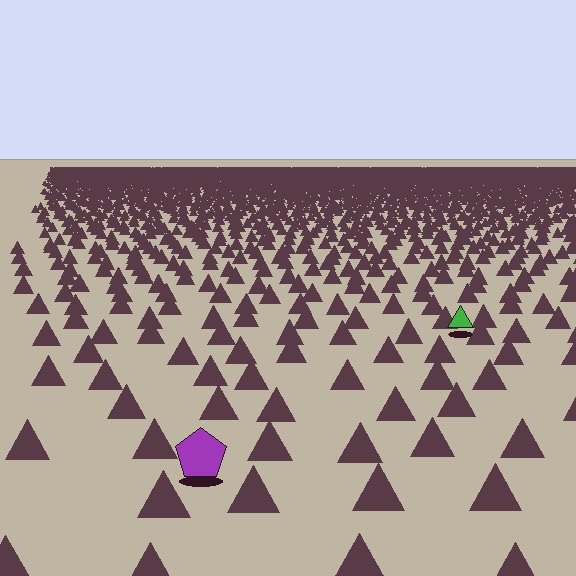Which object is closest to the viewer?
The purple pentagon is closest. The texture marks near it are larger and more spread out.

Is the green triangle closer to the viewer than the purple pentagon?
No. The purple pentagon is closer — you can tell from the texture gradient: the ground texture is coarser near it.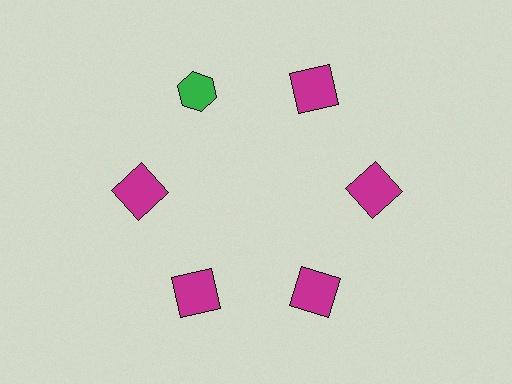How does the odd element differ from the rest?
It differs in both color (green instead of magenta) and shape (hexagon instead of square).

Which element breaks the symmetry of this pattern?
The green hexagon at roughly the 11 o'clock position breaks the symmetry. All other shapes are magenta squares.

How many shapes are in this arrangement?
There are 6 shapes arranged in a ring pattern.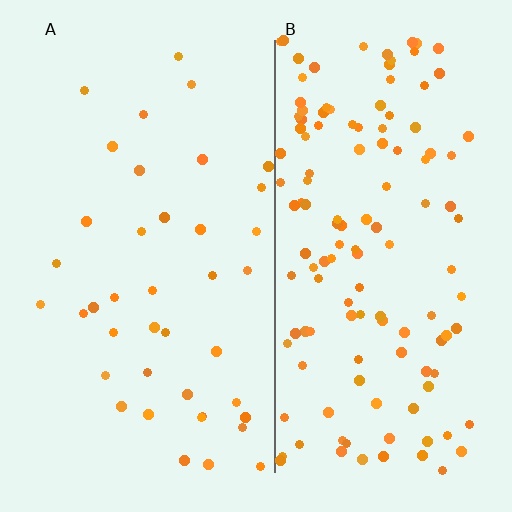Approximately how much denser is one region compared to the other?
Approximately 3.3× — region B over region A.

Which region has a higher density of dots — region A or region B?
B (the right).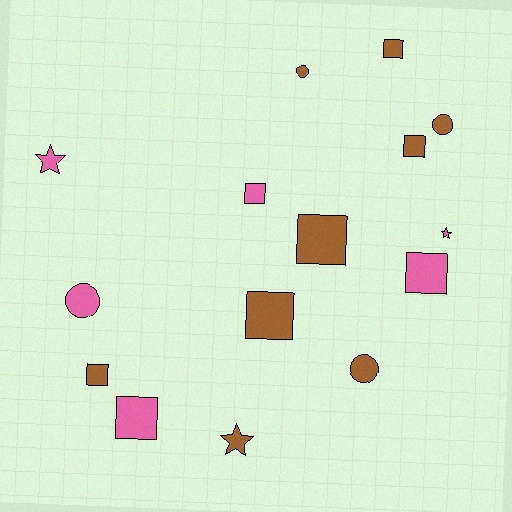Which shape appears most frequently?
Square, with 8 objects.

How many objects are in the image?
There are 15 objects.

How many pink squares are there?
There are 3 pink squares.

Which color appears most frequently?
Brown, with 9 objects.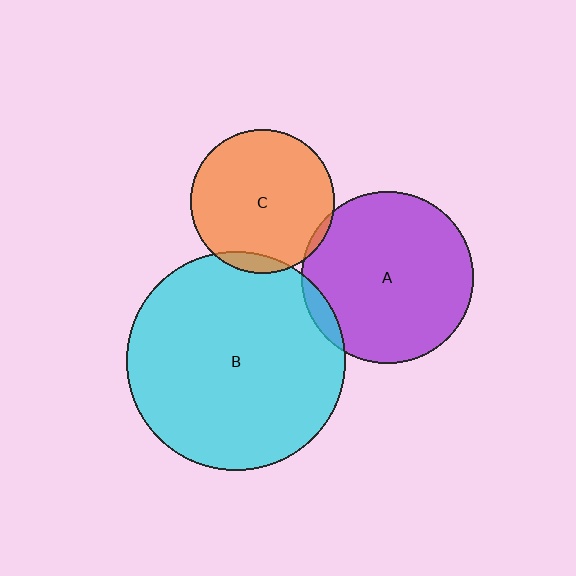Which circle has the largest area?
Circle B (cyan).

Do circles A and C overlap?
Yes.